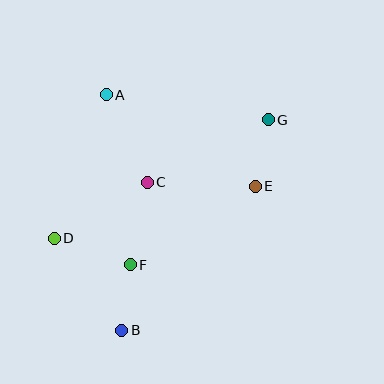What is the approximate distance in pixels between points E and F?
The distance between E and F is approximately 148 pixels.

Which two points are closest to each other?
Points B and F are closest to each other.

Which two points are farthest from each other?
Points B and G are farthest from each other.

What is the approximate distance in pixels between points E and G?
The distance between E and G is approximately 68 pixels.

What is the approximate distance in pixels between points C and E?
The distance between C and E is approximately 108 pixels.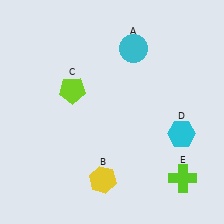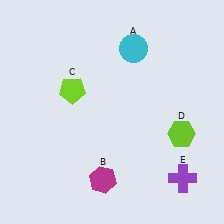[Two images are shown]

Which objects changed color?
B changed from yellow to magenta. D changed from cyan to lime. E changed from lime to purple.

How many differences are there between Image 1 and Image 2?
There are 3 differences between the two images.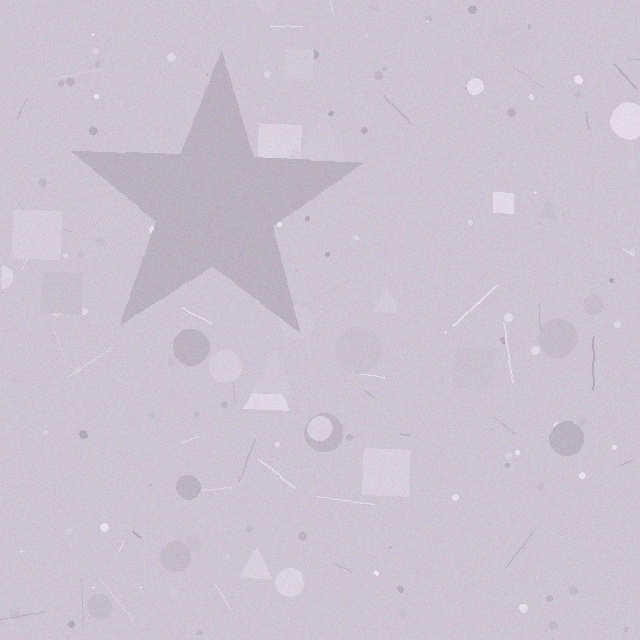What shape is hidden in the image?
A star is hidden in the image.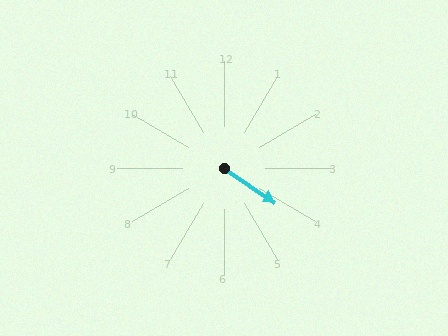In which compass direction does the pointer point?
Southeast.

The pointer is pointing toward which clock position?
Roughly 4 o'clock.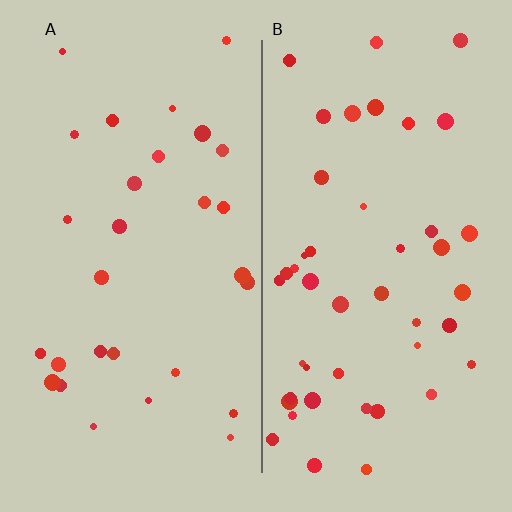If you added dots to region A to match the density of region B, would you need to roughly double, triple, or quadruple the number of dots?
Approximately double.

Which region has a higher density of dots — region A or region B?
B (the right).